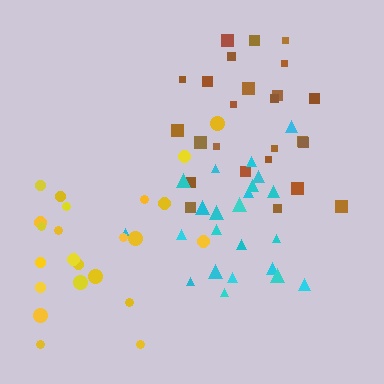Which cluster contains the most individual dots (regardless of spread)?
Brown (25).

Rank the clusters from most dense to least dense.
brown, cyan, yellow.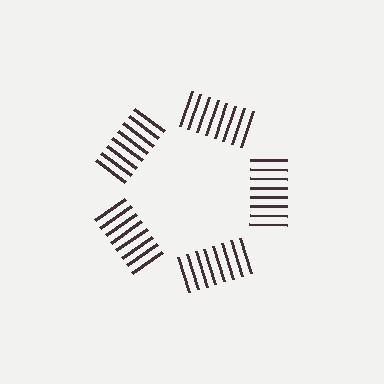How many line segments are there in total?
40 — 8 along each of the 5 edges.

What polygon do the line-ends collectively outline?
An illusory pentagon — the line segments terminate on its edges but no continuous stroke is drawn.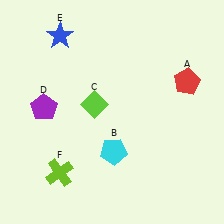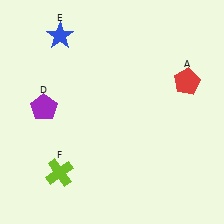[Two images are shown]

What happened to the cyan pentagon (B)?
The cyan pentagon (B) was removed in Image 2. It was in the bottom-right area of Image 1.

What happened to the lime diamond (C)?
The lime diamond (C) was removed in Image 2. It was in the top-left area of Image 1.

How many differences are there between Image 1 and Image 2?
There are 2 differences between the two images.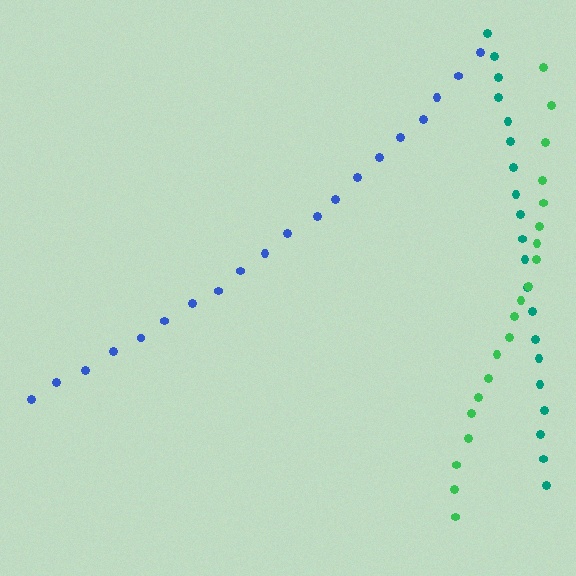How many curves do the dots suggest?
There are 3 distinct paths.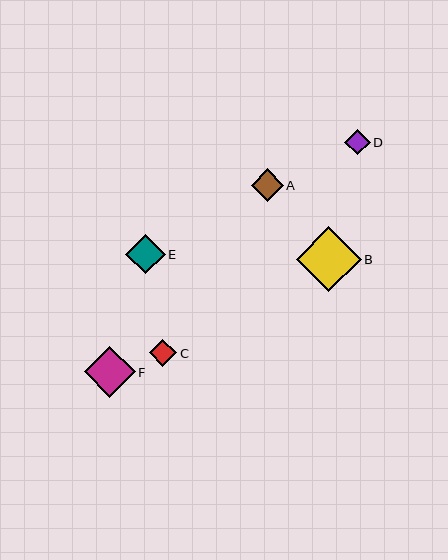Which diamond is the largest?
Diamond B is the largest with a size of approximately 65 pixels.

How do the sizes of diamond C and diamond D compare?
Diamond C and diamond D are approximately the same size.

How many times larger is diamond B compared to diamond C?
Diamond B is approximately 2.4 times the size of diamond C.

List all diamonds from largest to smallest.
From largest to smallest: B, F, E, A, C, D.